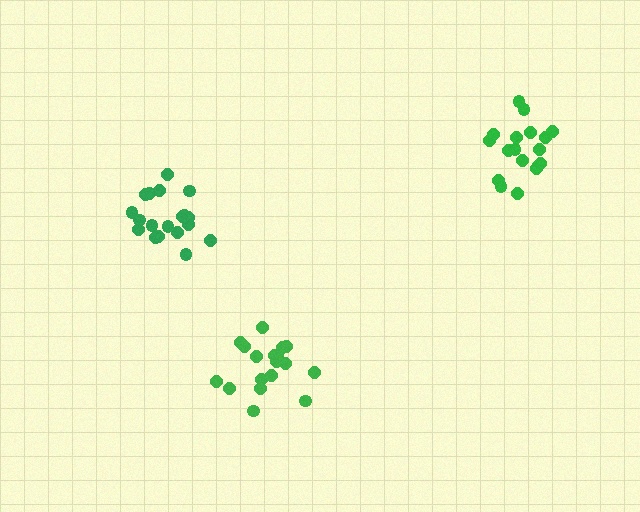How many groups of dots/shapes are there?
There are 3 groups.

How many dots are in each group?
Group 1: 18 dots, Group 2: 18 dots, Group 3: 19 dots (55 total).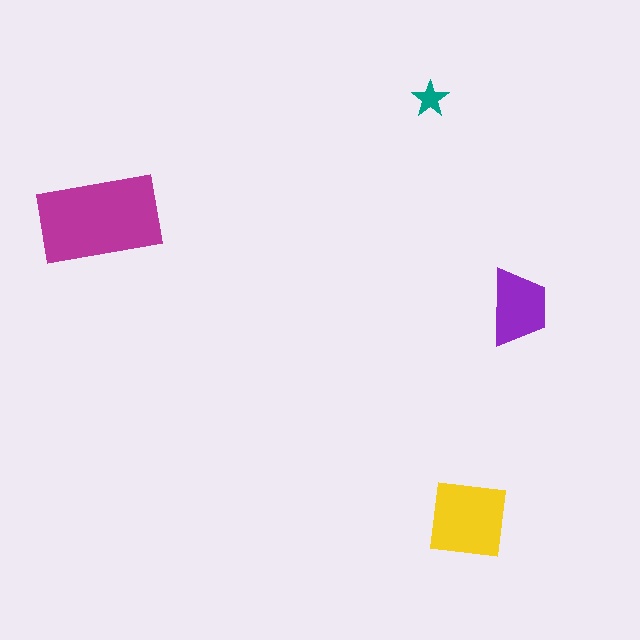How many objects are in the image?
There are 4 objects in the image.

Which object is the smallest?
The teal star.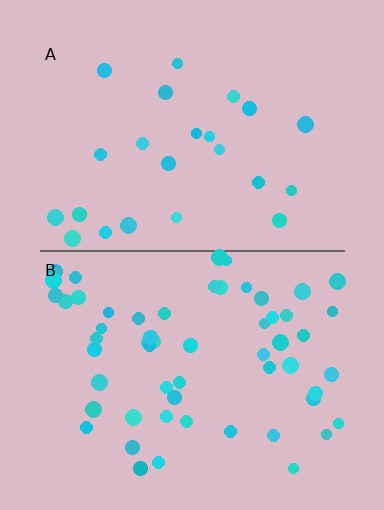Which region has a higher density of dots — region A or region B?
B (the bottom).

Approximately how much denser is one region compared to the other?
Approximately 2.5× — region B over region A.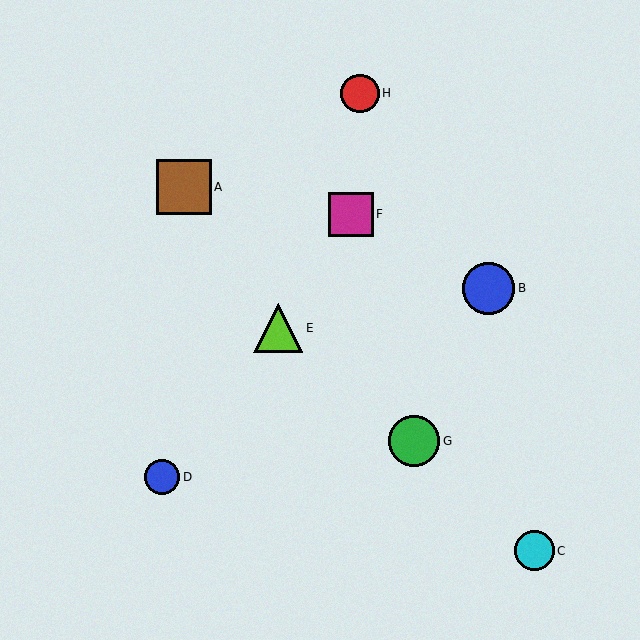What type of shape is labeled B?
Shape B is a blue circle.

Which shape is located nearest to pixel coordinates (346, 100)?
The red circle (labeled H) at (360, 93) is nearest to that location.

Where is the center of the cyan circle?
The center of the cyan circle is at (534, 551).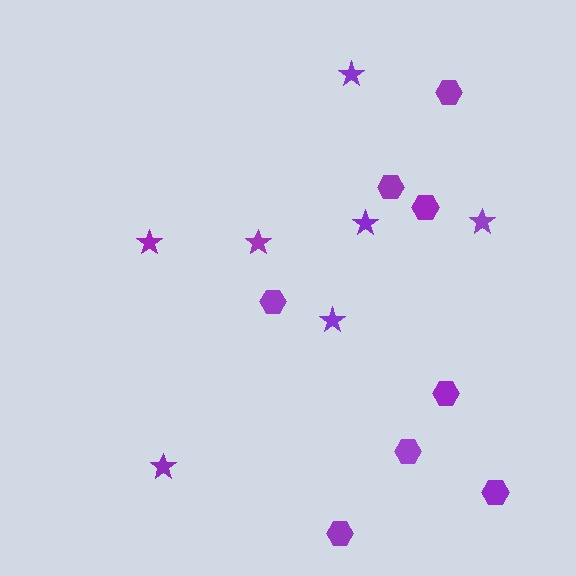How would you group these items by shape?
There are 2 groups: one group of stars (7) and one group of hexagons (8).